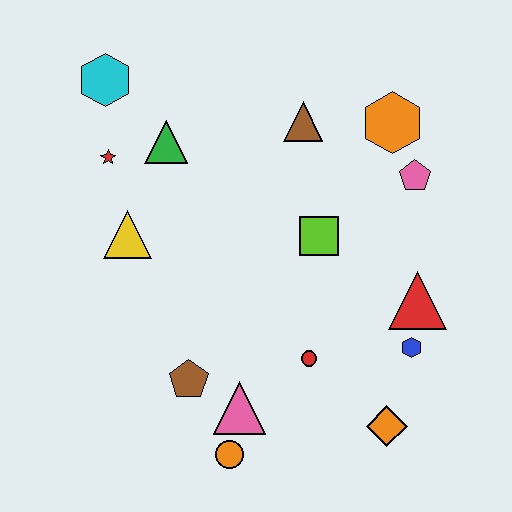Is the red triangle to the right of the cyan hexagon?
Yes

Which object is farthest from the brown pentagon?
The orange hexagon is farthest from the brown pentagon.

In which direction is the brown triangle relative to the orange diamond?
The brown triangle is above the orange diamond.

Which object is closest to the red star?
The green triangle is closest to the red star.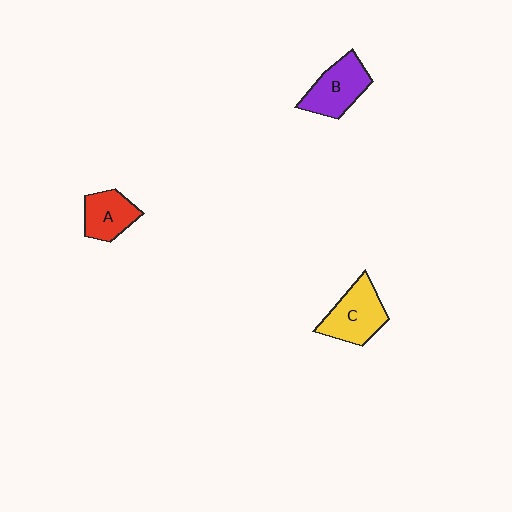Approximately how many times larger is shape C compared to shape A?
Approximately 1.3 times.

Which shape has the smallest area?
Shape A (red).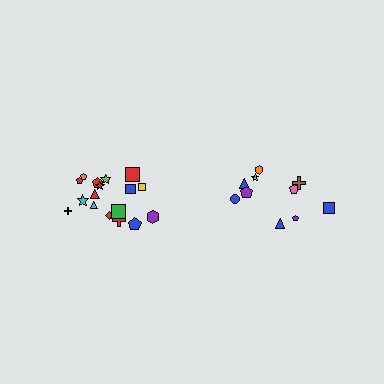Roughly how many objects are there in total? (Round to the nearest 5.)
Roughly 30 objects in total.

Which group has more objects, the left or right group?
The left group.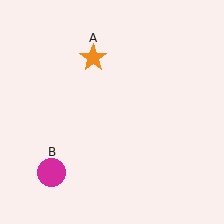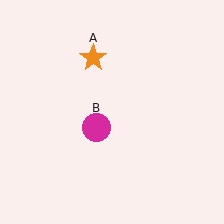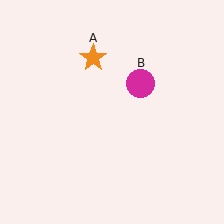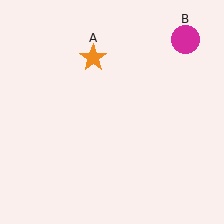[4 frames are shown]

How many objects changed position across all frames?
1 object changed position: magenta circle (object B).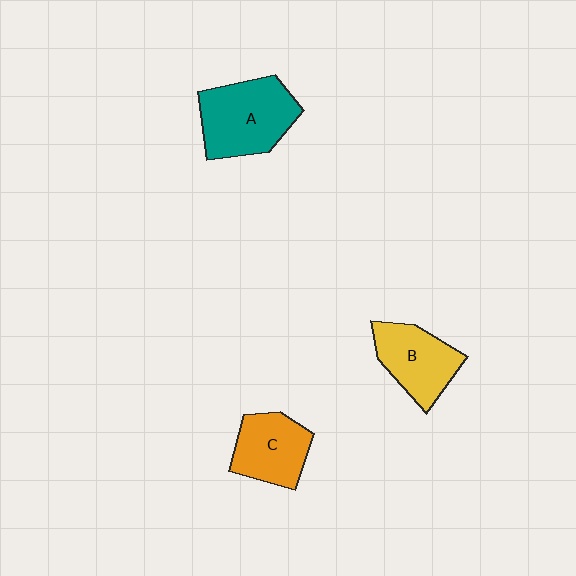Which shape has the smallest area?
Shape C (orange).